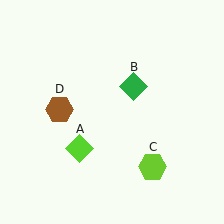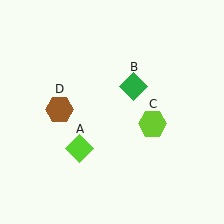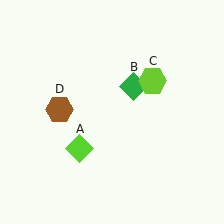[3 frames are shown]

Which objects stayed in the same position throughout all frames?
Lime diamond (object A) and green diamond (object B) and brown hexagon (object D) remained stationary.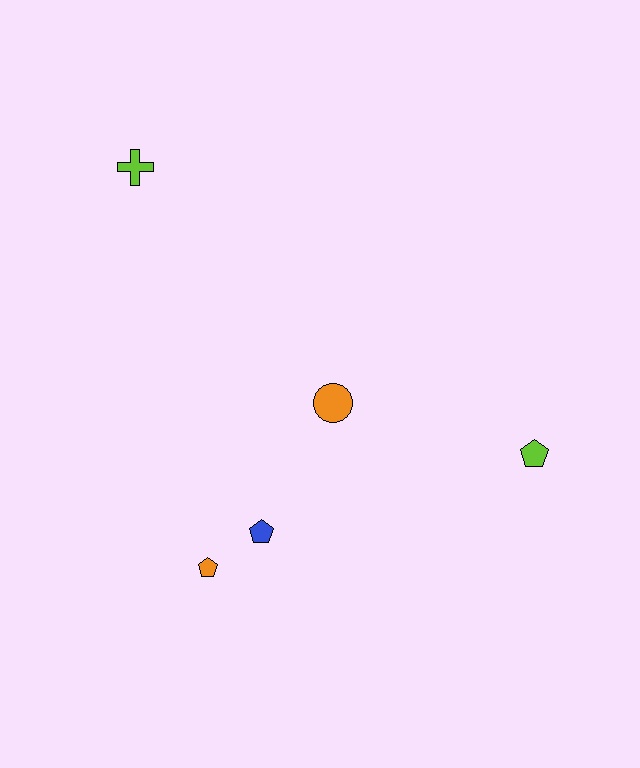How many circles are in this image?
There is 1 circle.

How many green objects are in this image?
There are no green objects.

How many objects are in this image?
There are 5 objects.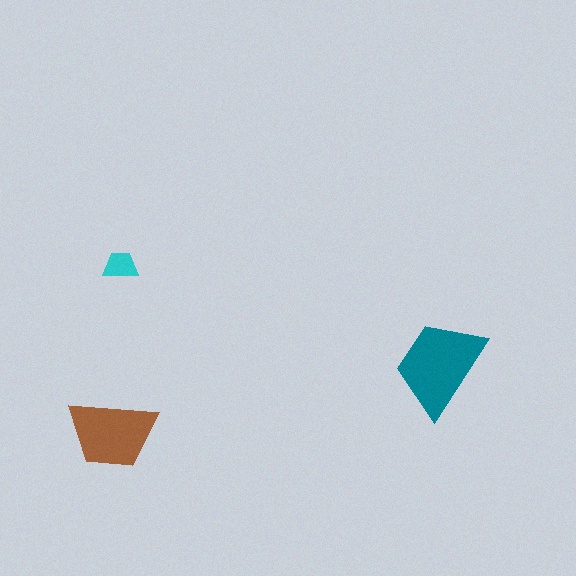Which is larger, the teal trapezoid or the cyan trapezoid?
The teal one.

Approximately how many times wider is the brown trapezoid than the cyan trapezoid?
About 2.5 times wider.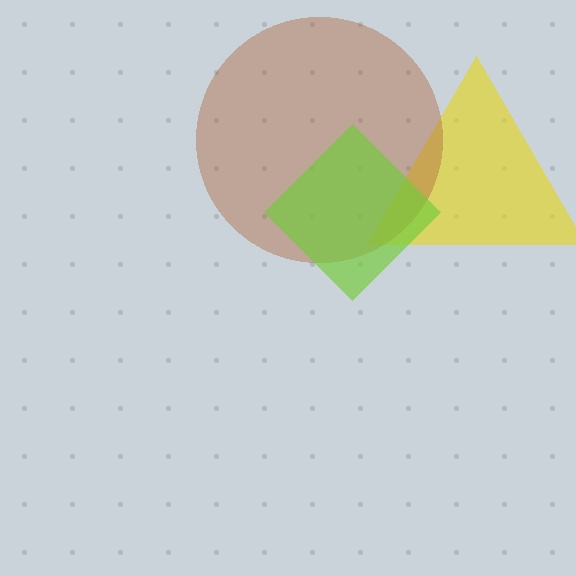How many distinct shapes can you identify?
There are 3 distinct shapes: a yellow triangle, a brown circle, a lime diamond.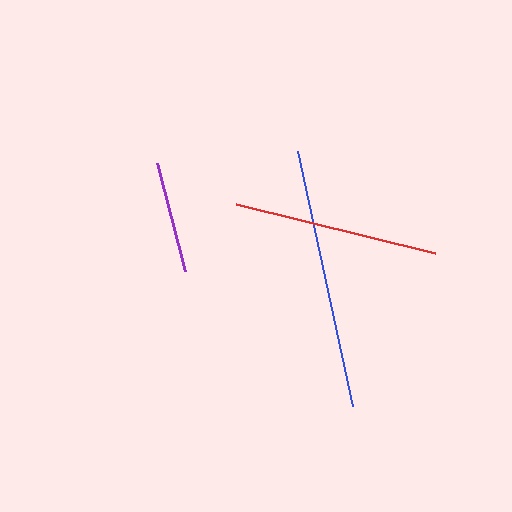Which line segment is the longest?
The blue line is the longest at approximately 261 pixels.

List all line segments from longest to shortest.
From longest to shortest: blue, red, purple.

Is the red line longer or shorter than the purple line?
The red line is longer than the purple line.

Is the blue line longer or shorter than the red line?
The blue line is longer than the red line.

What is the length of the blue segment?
The blue segment is approximately 261 pixels long.